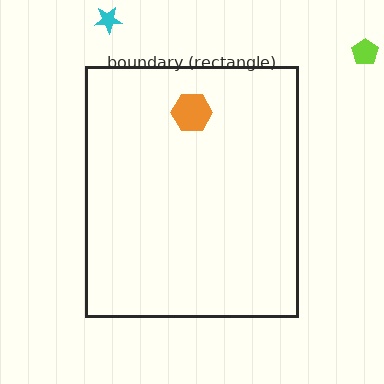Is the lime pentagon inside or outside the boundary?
Outside.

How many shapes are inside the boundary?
1 inside, 2 outside.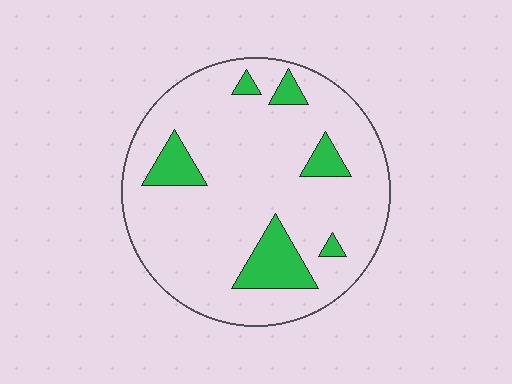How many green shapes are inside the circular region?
6.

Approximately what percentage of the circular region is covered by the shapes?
Approximately 15%.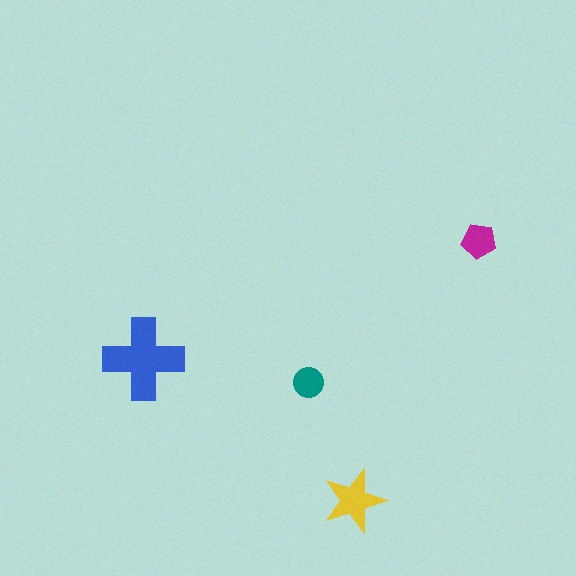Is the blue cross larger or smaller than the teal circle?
Larger.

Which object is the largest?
The blue cross.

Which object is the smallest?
The teal circle.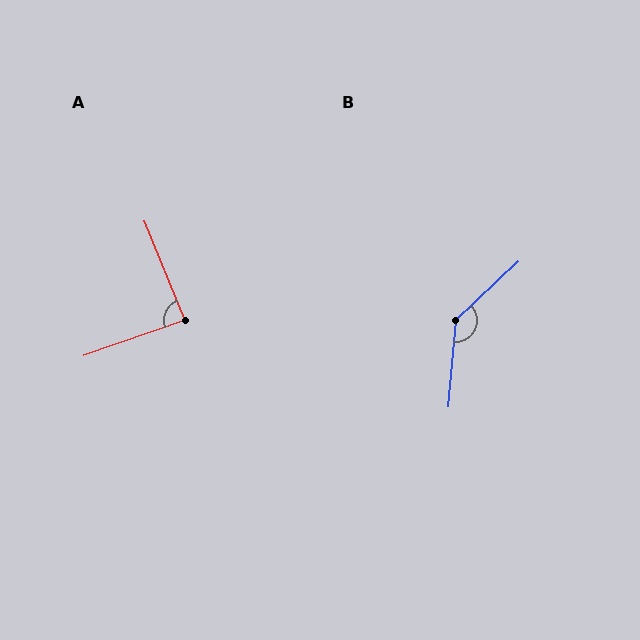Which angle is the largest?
B, at approximately 138 degrees.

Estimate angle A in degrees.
Approximately 87 degrees.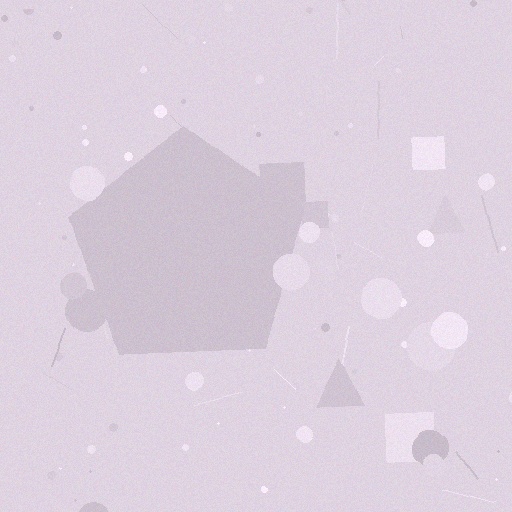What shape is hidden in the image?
A pentagon is hidden in the image.